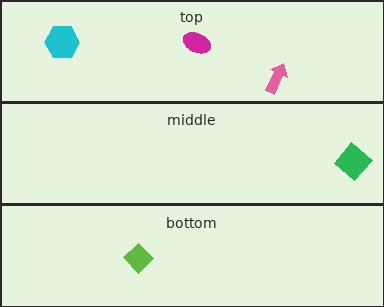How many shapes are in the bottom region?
1.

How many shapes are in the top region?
3.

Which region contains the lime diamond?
The bottom region.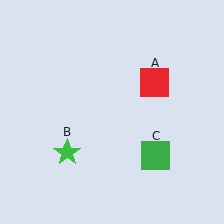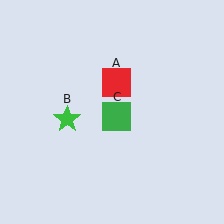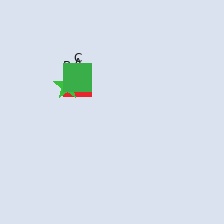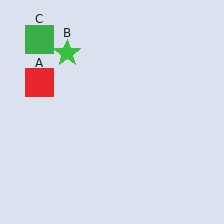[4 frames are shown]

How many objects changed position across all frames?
3 objects changed position: red square (object A), green star (object B), green square (object C).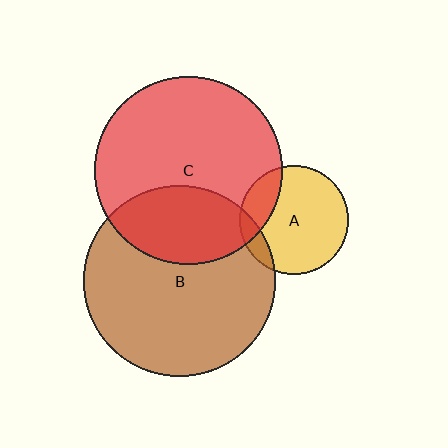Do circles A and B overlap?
Yes.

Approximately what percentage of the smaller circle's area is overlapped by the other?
Approximately 10%.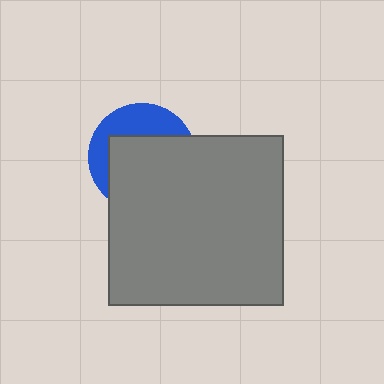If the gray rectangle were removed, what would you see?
You would see the complete blue circle.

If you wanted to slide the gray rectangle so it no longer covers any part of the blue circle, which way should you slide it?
Slide it toward the lower-right — that is the most direct way to separate the two shapes.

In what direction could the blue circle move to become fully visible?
The blue circle could move toward the upper-left. That would shift it out from behind the gray rectangle entirely.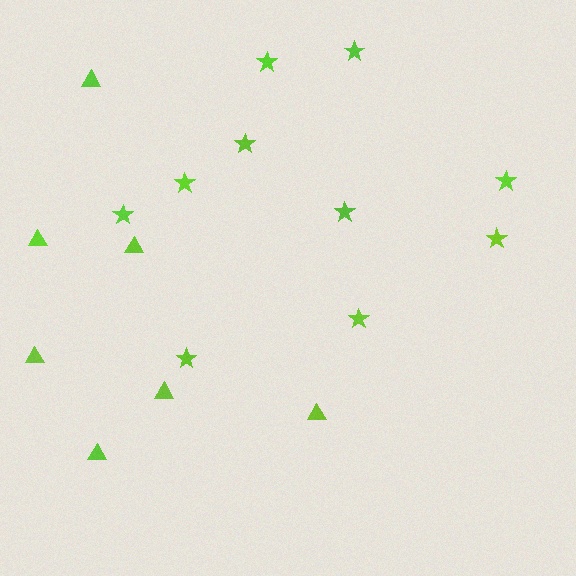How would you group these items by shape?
There are 2 groups: one group of stars (10) and one group of triangles (7).